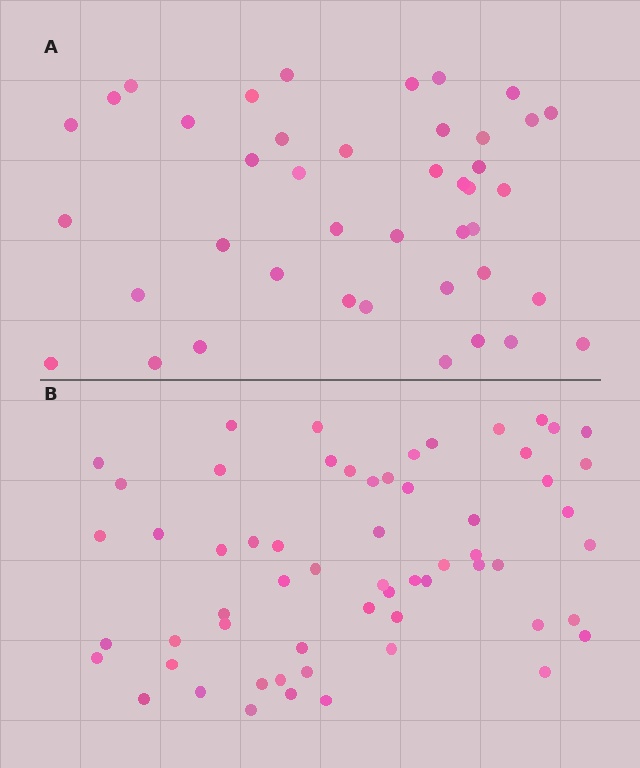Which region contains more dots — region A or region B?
Region B (the bottom region) has more dots.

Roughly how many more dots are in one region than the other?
Region B has approximately 20 more dots than region A.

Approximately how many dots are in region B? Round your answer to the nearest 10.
About 60 dots.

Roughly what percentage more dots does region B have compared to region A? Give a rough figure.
About 45% more.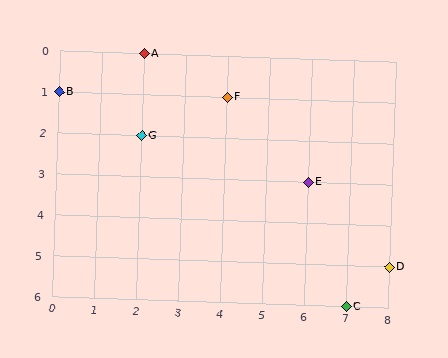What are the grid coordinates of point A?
Point A is at grid coordinates (2, 0).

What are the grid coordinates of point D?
Point D is at grid coordinates (8, 5).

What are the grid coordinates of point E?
Point E is at grid coordinates (6, 3).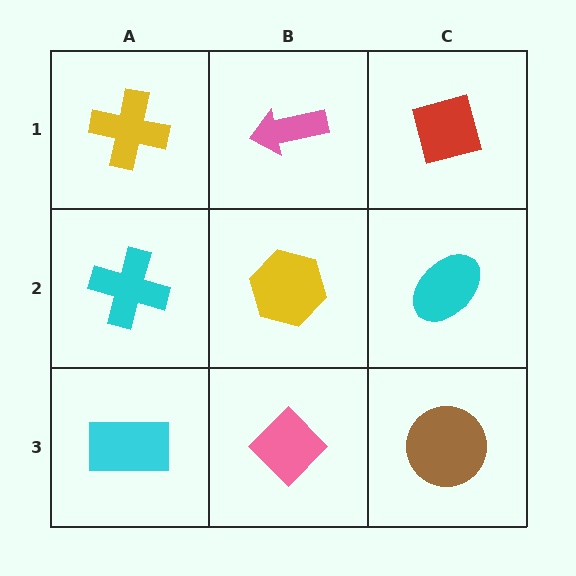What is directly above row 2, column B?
A pink arrow.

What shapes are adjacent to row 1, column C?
A cyan ellipse (row 2, column C), a pink arrow (row 1, column B).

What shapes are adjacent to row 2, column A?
A yellow cross (row 1, column A), a cyan rectangle (row 3, column A), a yellow hexagon (row 2, column B).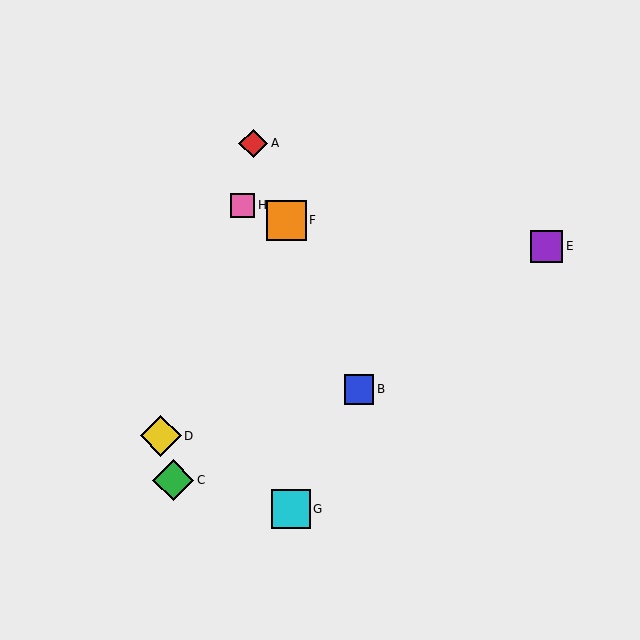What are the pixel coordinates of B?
Object B is at (359, 389).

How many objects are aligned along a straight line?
3 objects (A, B, F) are aligned along a straight line.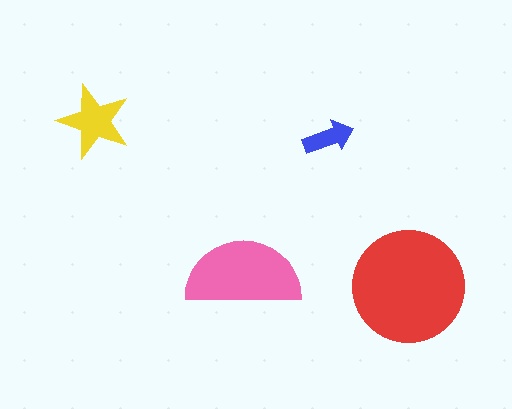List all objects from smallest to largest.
The blue arrow, the yellow star, the pink semicircle, the red circle.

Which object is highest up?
The yellow star is topmost.